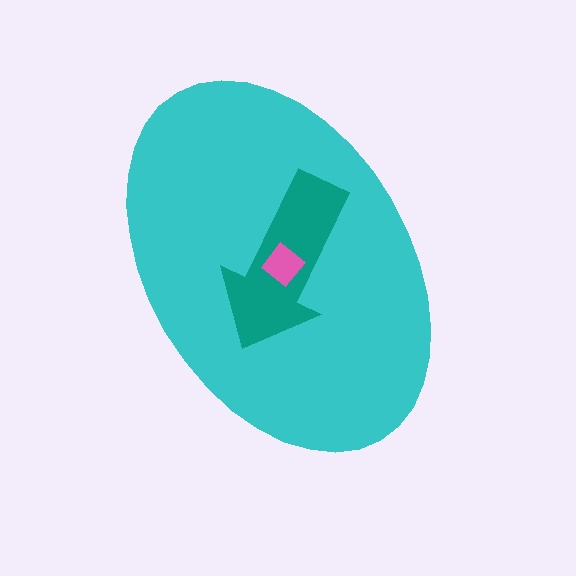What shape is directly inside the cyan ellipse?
The teal arrow.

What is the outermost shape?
The cyan ellipse.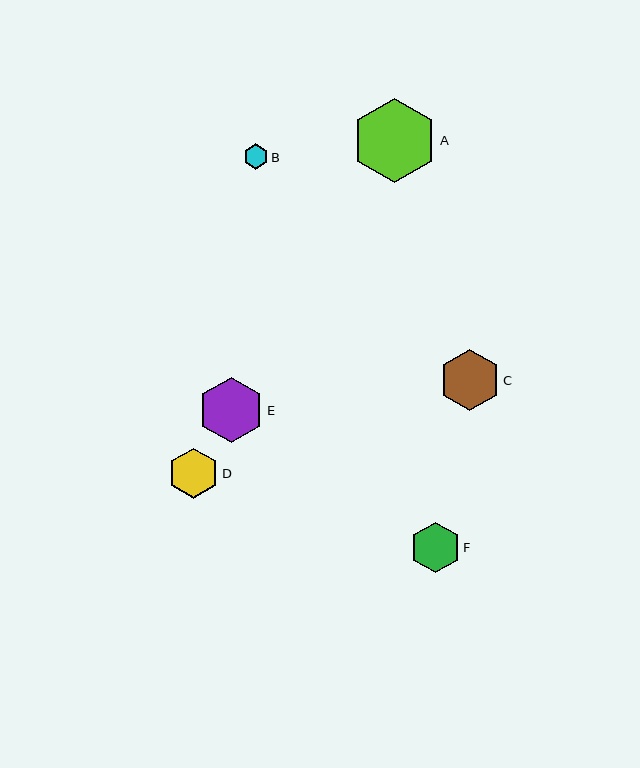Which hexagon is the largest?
Hexagon A is the largest with a size of approximately 85 pixels.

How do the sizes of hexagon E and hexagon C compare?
Hexagon E and hexagon C are approximately the same size.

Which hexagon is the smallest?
Hexagon B is the smallest with a size of approximately 25 pixels.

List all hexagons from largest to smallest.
From largest to smallest: A, E, C, F, D, B.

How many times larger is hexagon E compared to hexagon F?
Hexagon E is approximately 1.3 times the size of hexagon F.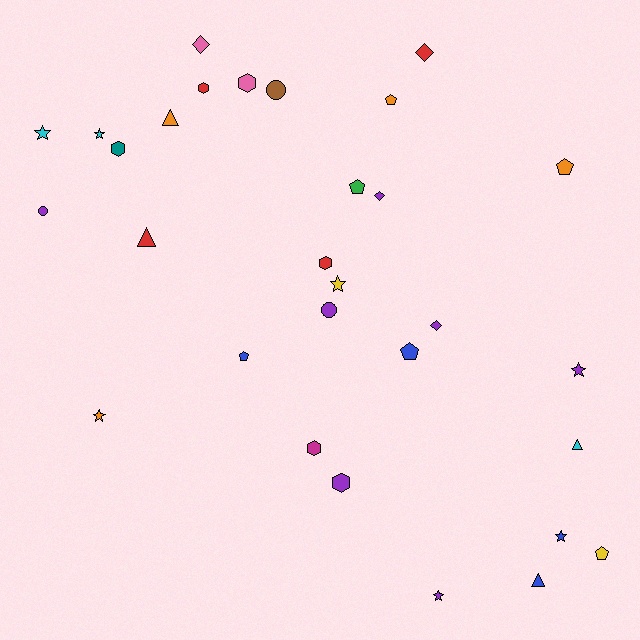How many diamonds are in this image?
There are 4 diamonds.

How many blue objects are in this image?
There are 4 blue objects.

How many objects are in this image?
There are 30 objects.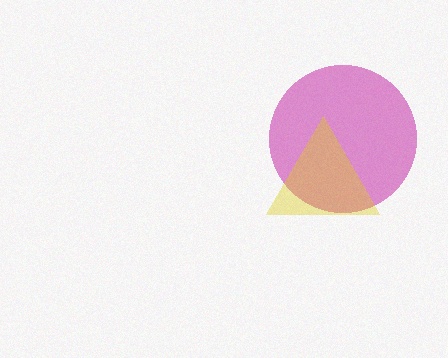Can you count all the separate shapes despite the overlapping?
Yes, there are 2 separate shapes.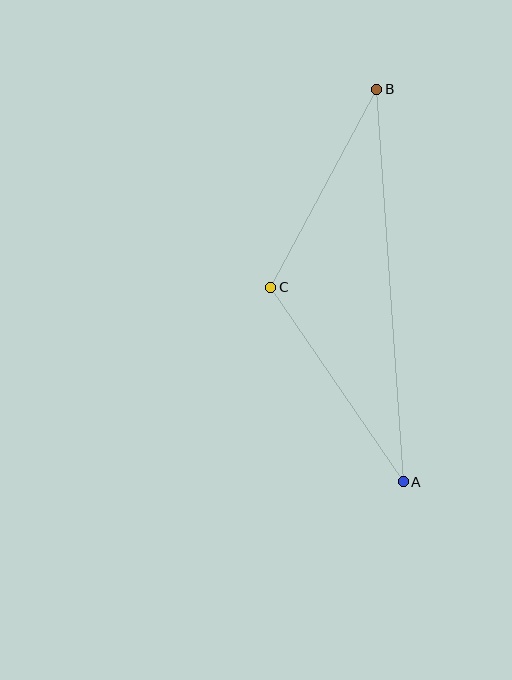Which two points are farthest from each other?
Points A and B are farthest from each other.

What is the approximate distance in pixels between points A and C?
The distance between A and C is approximately 235 pixels.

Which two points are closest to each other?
Points B and C are closest to each other.